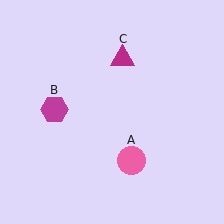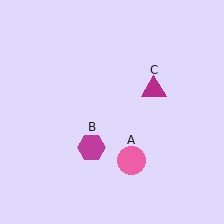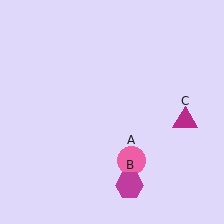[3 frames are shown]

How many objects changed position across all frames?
2 objects changed position: magenta hexagon (object B), magenta triangle (object C).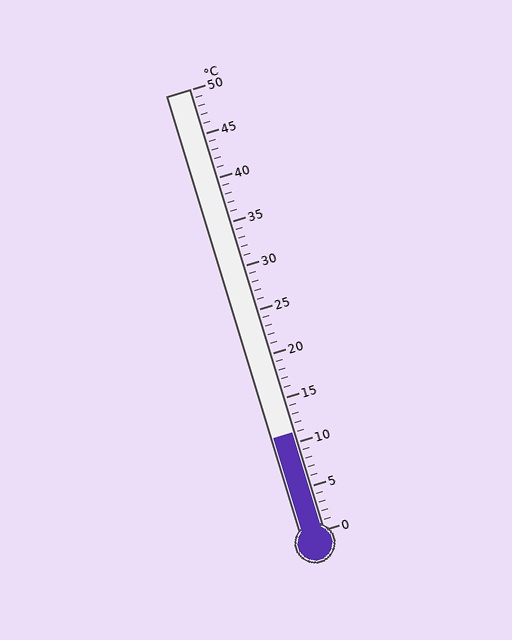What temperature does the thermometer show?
The thermometer shows approximately 11°C.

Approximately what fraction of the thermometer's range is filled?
The thermometer is filled to approximately 20% of its range.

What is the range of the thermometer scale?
The thermometer scale ranges from 0°C to 50°C.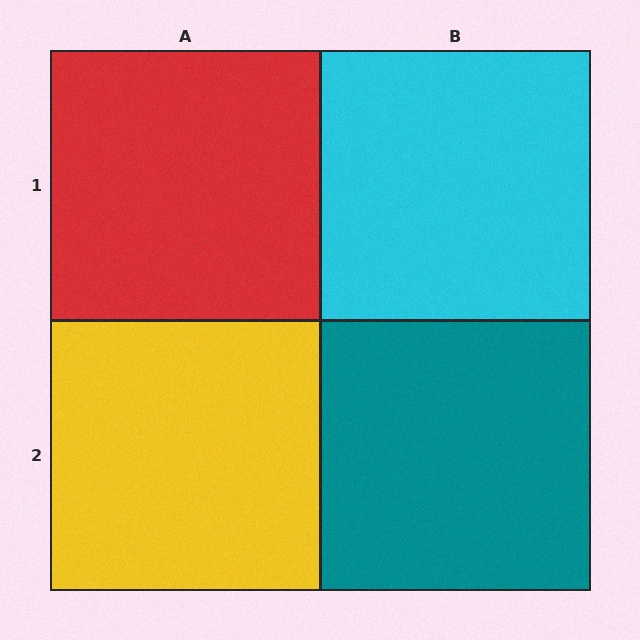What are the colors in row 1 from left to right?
Red, cyan.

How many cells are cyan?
1 cell is cyan.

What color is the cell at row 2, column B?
Teal.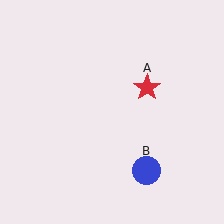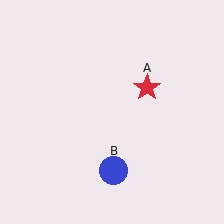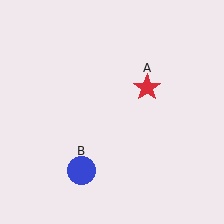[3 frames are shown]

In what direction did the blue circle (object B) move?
The blue circle (object B) moved left.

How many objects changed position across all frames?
1 object changed position: blue circle (object B).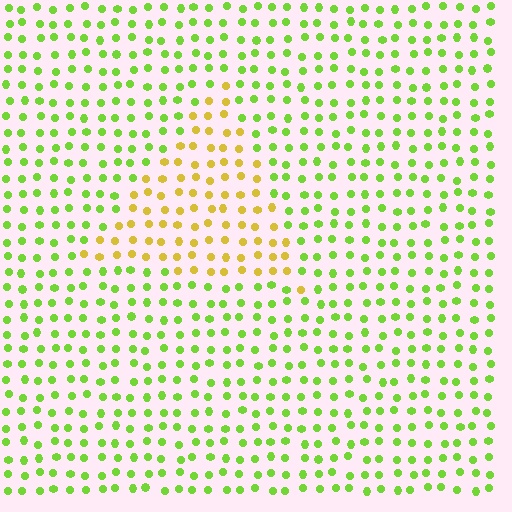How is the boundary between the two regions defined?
The boundary is defined purely by a slight shift in hue (about 46 degrees). Spacing, size, and orientation are identical on both sides.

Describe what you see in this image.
The image is filled with small lime elements in a uniform arrangement. A triangle-shaped region is visible where the elements are tinted to a slightly different hue, forming a subtle color boundary.